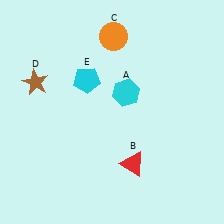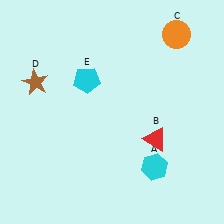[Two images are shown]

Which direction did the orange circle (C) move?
The orange circle (C) moved right.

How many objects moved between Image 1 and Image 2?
3 objects moved between the two images.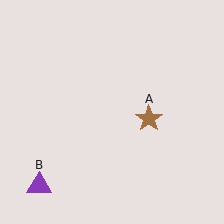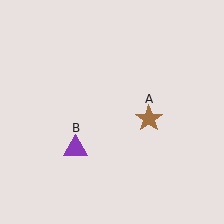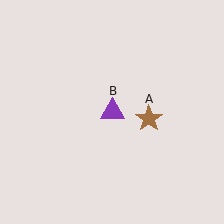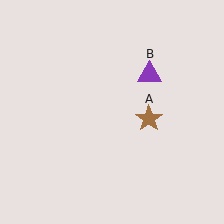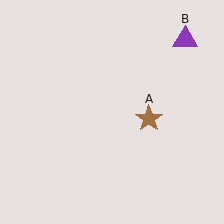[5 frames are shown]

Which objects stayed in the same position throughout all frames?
Brown star (object A) remained stationary.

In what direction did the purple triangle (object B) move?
The purple triangle (object B) moved up and to the right.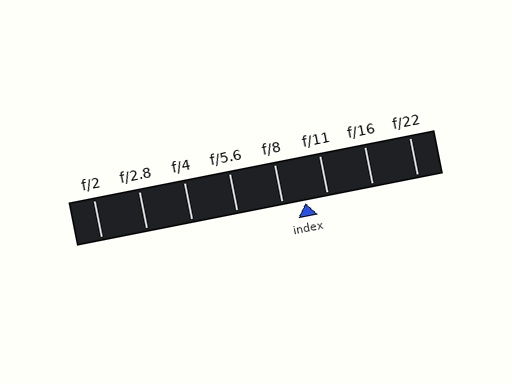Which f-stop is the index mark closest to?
The index mark is closest to f/11.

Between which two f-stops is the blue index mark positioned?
The index mark is between f/8 and f/11.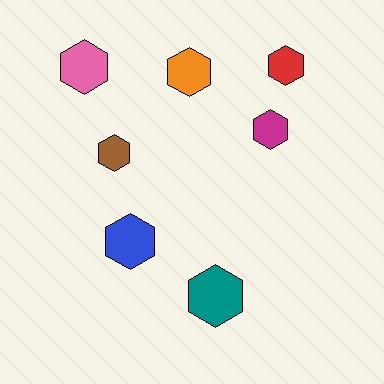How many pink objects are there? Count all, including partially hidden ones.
There is 1 pink object.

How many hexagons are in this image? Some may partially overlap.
There are 7 hexagons.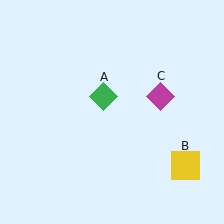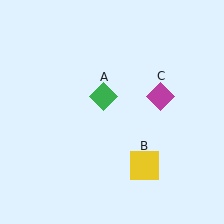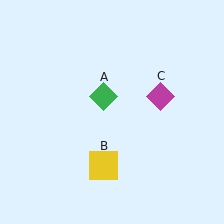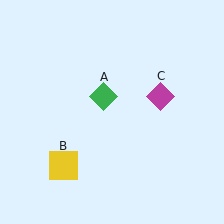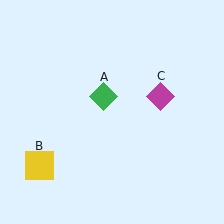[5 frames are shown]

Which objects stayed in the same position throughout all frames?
Green diamond (object A) and magenta diamond (object C) remained stationary.